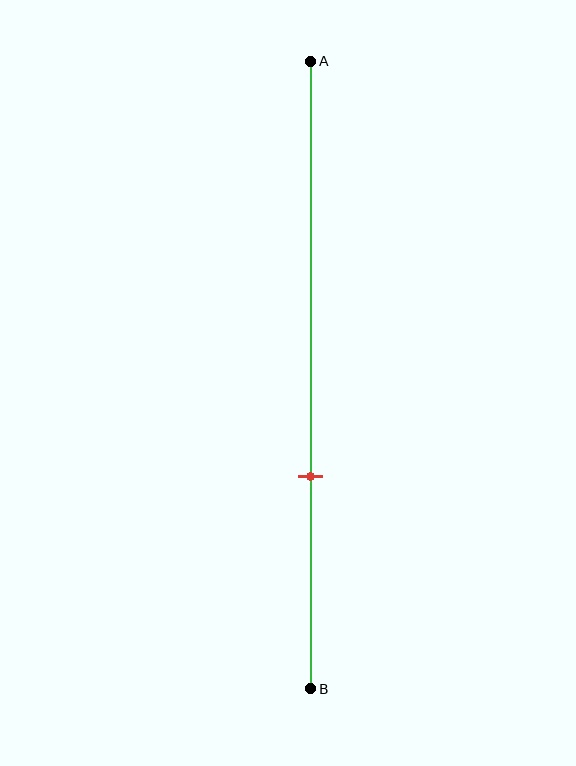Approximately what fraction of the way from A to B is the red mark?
The red mark is approximately 65% of the way from A to B.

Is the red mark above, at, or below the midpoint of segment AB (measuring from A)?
The red mark is below the midpoint of segment AB.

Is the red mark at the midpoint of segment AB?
No, the mark is at about 65% from A, not at the 50% midpoint.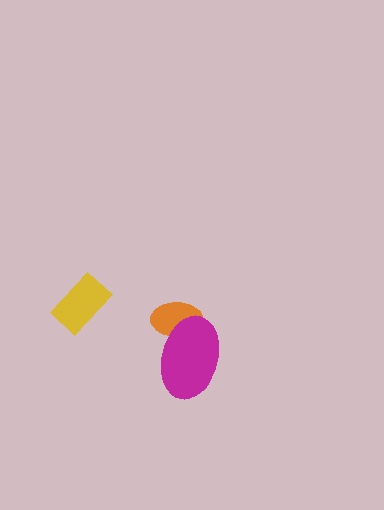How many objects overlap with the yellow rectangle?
0 objects overlap with the yellow rectangle.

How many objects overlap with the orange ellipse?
1 object overlaps with the orange ellipse.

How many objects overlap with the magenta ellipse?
1 object overlaps with the magenta ellipse.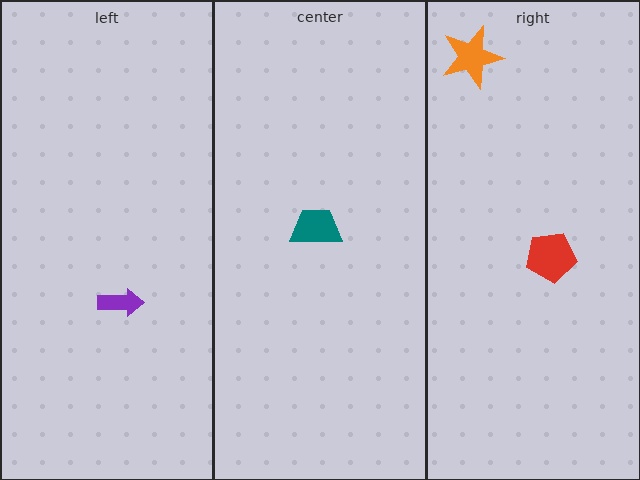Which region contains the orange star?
The right region.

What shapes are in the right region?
The orange star, the red pentagon.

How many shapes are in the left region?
1.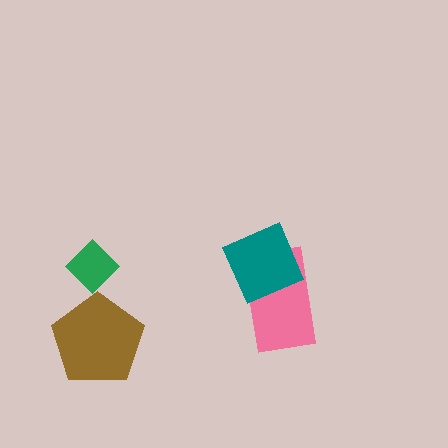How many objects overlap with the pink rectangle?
1 object overlaps with the pink rectangle.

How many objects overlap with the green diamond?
0 objects overlap with the green diamond.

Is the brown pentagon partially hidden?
No, no other shape covers it.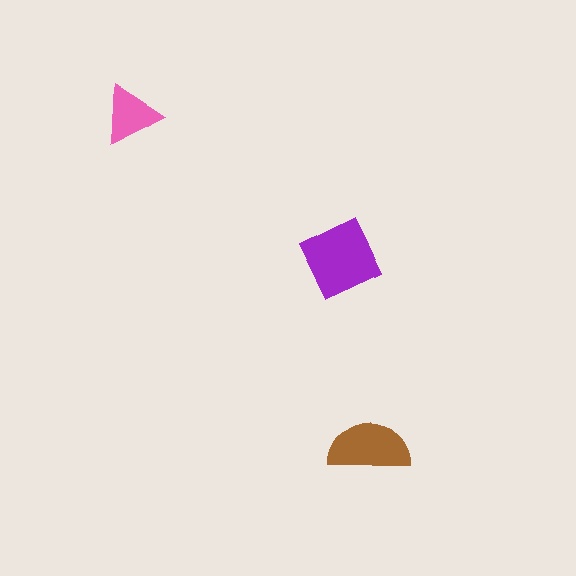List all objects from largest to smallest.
The purple diamond, the brown semicircle, the pink triangle.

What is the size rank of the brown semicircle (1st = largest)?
2nd.